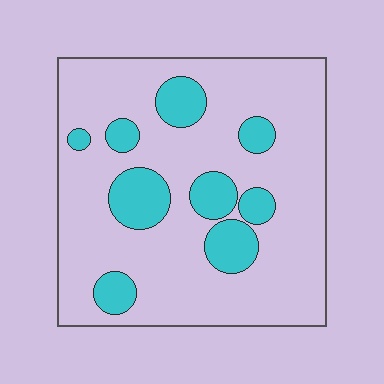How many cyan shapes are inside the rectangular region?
9.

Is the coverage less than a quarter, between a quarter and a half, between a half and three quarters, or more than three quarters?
Less than a quarter.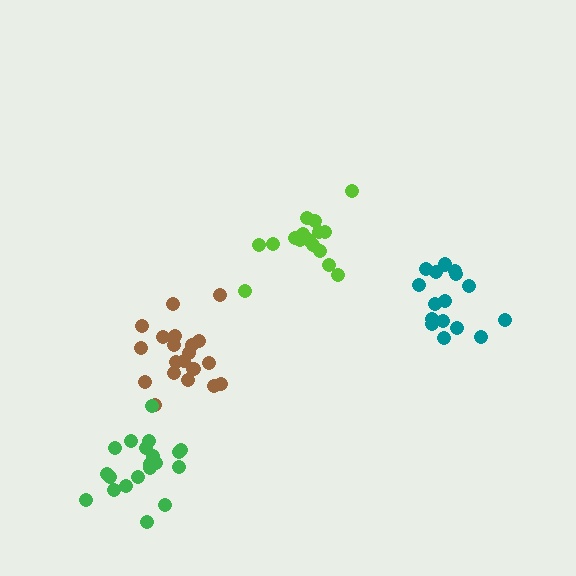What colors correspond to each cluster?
The clusters are colored: teal, brown, green, lime.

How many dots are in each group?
Group 1: 16 dots, Group 2: 21 dots, Group 3: 20 dots, Group 4: 16 dots (73 total).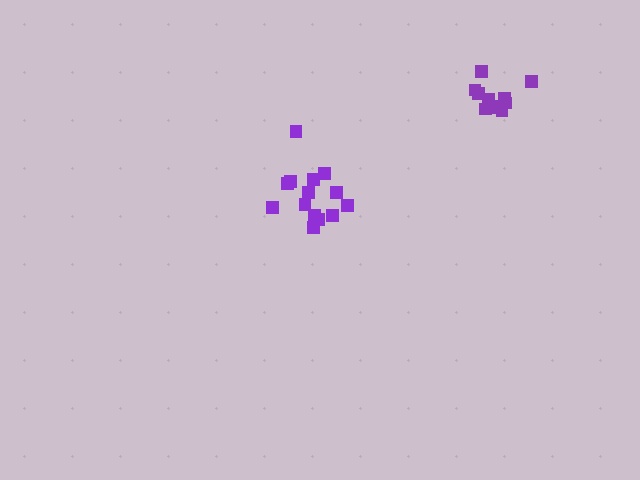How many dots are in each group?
Group 1: 14 dots, Group 2: 11 dots (25 total).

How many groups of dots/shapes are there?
There are 2 groups.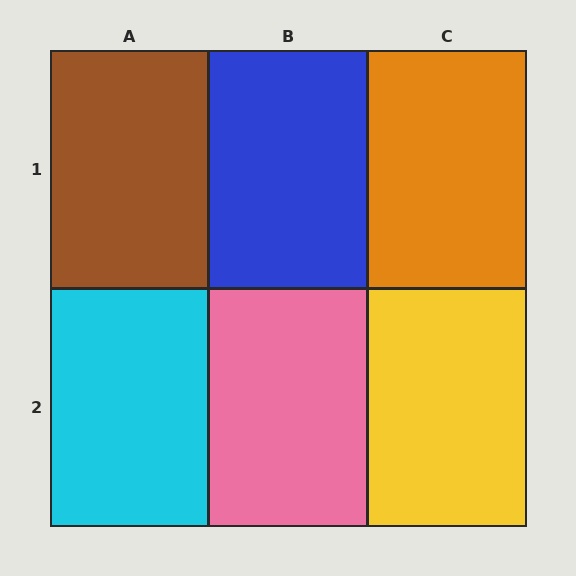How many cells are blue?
1 cell is blue.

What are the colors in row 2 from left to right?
Cyan, pink, yellow.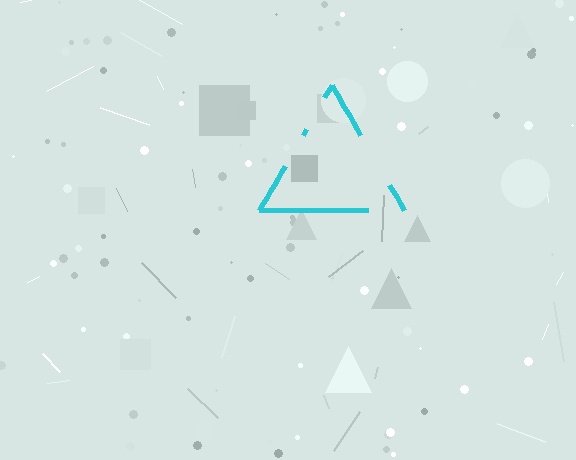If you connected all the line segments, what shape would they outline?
They would outline a triangle.